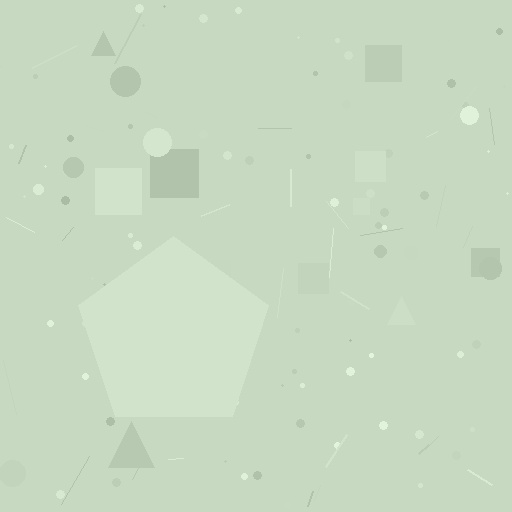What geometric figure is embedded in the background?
A pentagon is embedded in the background.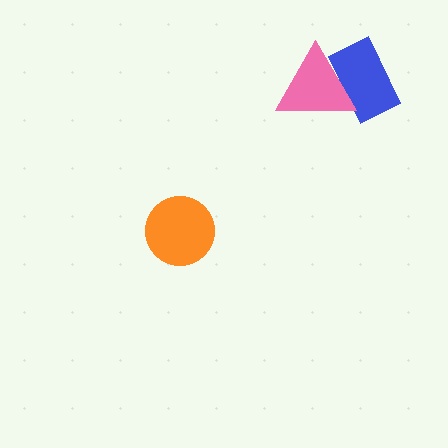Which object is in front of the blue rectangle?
The pink triangle is in front of the blue rectangle.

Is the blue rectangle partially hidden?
Yes, it is partially covered by another shape.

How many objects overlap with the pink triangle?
1 object overlaps with the pink triangle.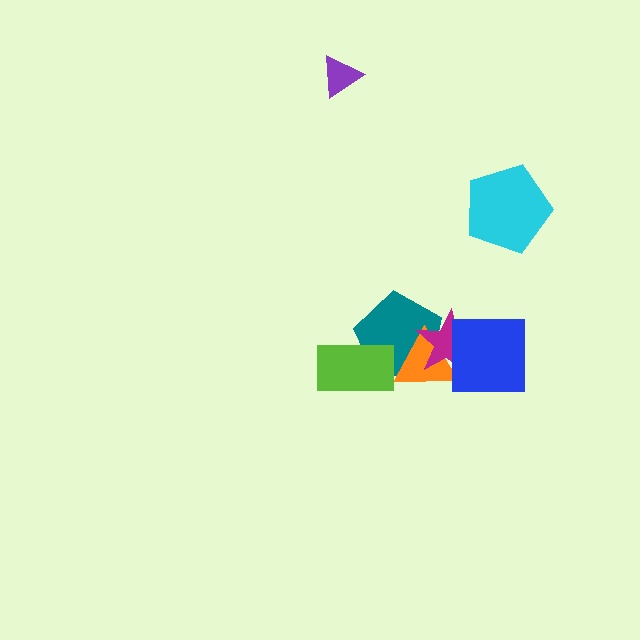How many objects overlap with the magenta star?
3 objects overlap with the magenta star.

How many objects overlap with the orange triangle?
3 objects overlap with the orange triangle.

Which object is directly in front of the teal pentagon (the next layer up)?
The orange triangle is directly in front of the teal pentagon.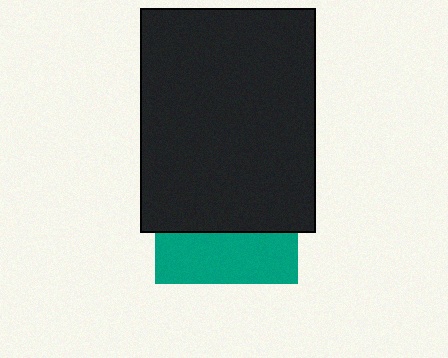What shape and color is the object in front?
The object in front is a black rectangle.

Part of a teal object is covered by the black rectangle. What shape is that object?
It is a square.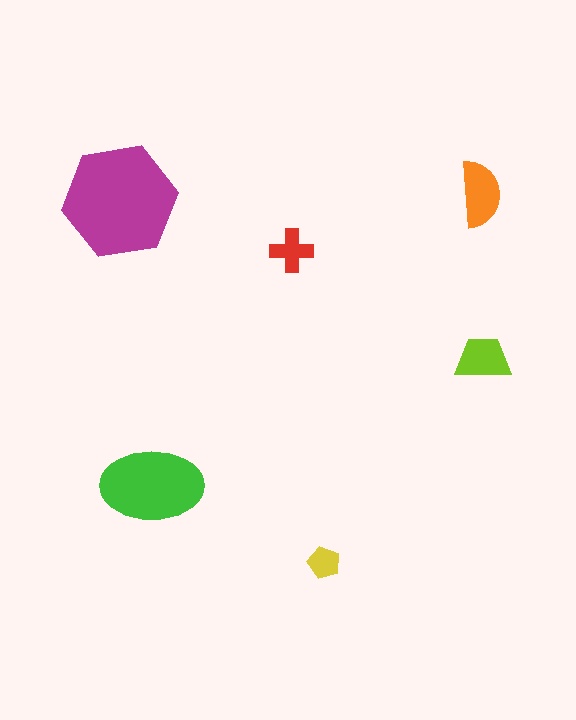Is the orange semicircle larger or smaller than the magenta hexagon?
Smaller.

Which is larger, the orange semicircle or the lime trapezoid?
The orange semicircle.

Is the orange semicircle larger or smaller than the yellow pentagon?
Larger.